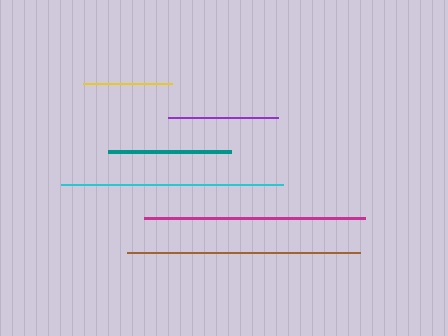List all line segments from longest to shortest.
From longest to shortest: brown, cyan, magenta, teal, purple, yellow.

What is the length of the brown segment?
The brown segment is approximately 234 pixels long.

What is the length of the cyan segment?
The cyan segment is approximately 222 pixels long.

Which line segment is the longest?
The brown line is the longest at approximately 234 pixels.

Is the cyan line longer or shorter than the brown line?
The brown line is longer than the cyan line.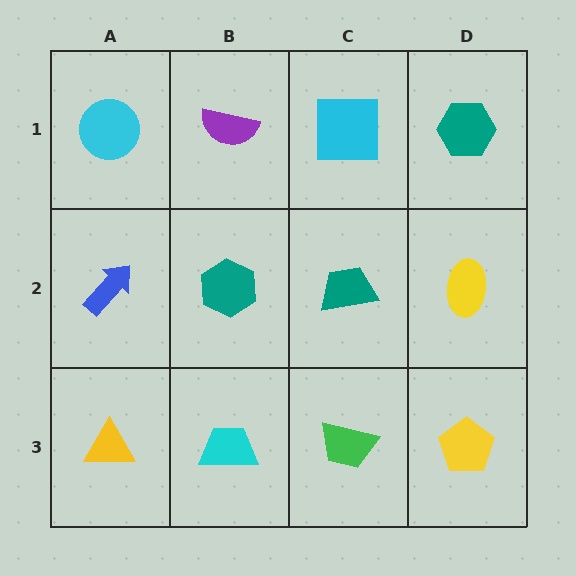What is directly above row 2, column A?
A cyan circle.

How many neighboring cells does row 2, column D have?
3.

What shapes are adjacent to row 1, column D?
A yellow ellipse (row 2, column D), a cyan square (row 1, column C).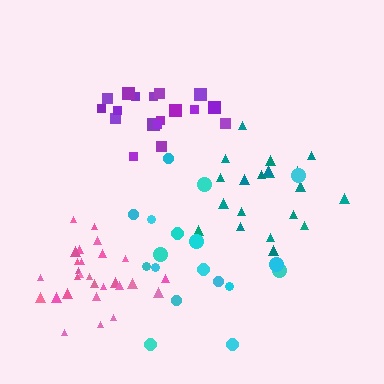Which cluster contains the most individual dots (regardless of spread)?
Pink (28).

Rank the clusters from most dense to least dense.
purple, pink, teal, cyan.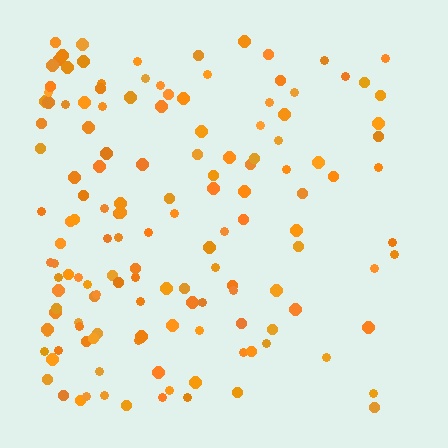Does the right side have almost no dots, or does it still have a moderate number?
Still a moderate number, just noticeably fewer than the left.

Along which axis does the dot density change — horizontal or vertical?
Horizontal.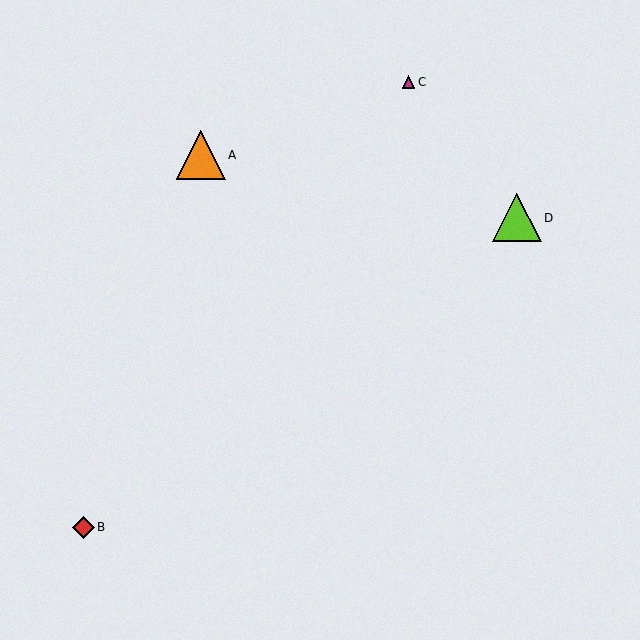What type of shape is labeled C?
Shape C is a magenta triangle.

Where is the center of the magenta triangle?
The center of the magenta triangle is at (409, 82).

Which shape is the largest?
The orange triangle (labeled A) is the largest.